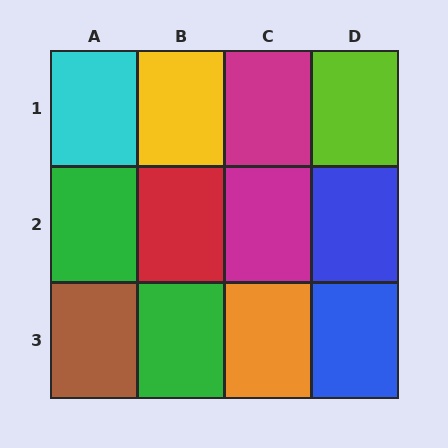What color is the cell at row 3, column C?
Orange.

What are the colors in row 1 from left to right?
Cyan, yellow, magenta, lime.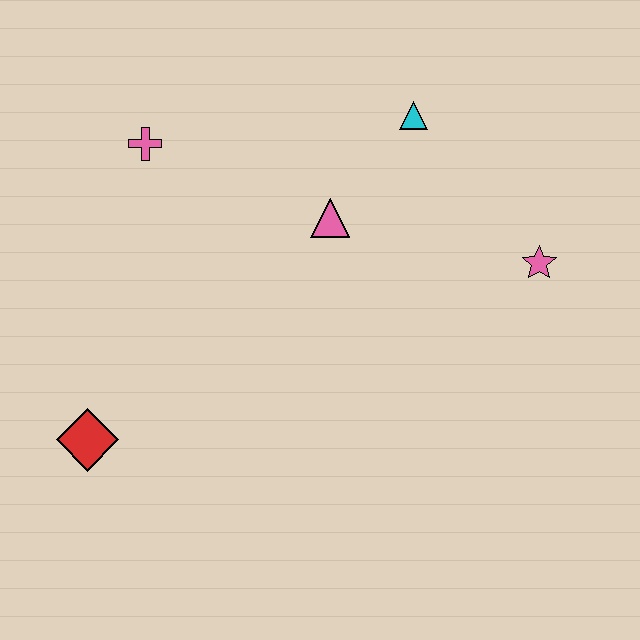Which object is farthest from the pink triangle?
The red diamond is farthest from the pink triangle.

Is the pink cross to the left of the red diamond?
No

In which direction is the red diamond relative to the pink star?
The red diamond is to the left of the pink star.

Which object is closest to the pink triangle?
The cyan triangle is closest to the pink triangle.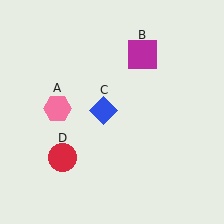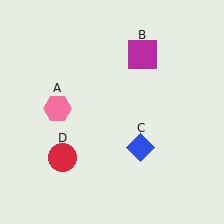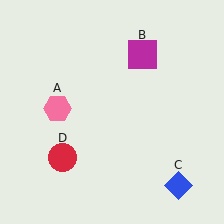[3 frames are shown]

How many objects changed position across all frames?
1 object changed position: blue diamond (object C).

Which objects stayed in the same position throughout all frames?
Pink hexagon (object A) and magenta square (object B) and red circle (object D) remained stationary.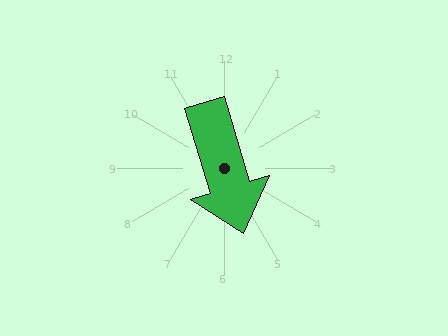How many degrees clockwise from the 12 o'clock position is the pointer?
Approximately 163 degrees.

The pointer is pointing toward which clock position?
Roughly 5 o'clock.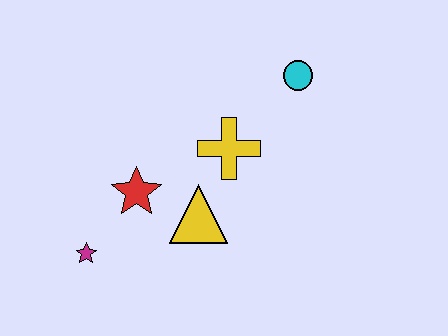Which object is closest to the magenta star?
The red star is closest to the magenta star.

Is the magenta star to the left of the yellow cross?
Yes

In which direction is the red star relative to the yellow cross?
The red star is to the left of the yellow cross.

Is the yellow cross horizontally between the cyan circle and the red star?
Yes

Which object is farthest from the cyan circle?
The magenta star is farthest from the cyan circle.